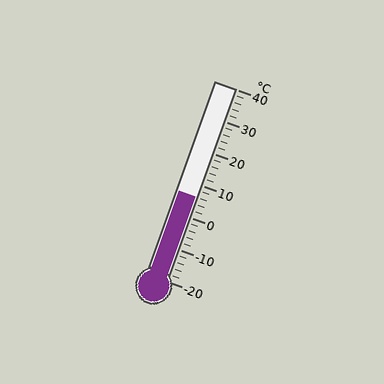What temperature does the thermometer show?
The thermometer shows approximately 6°C.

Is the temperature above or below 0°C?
The temperature is above 0°C.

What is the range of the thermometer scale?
The thermometer scale ranges from -20°C to 40°C.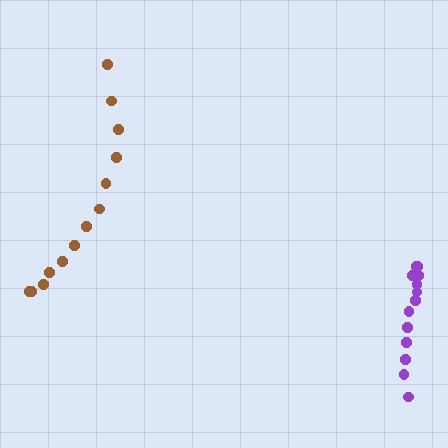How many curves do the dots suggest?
There are 2 distinct paths.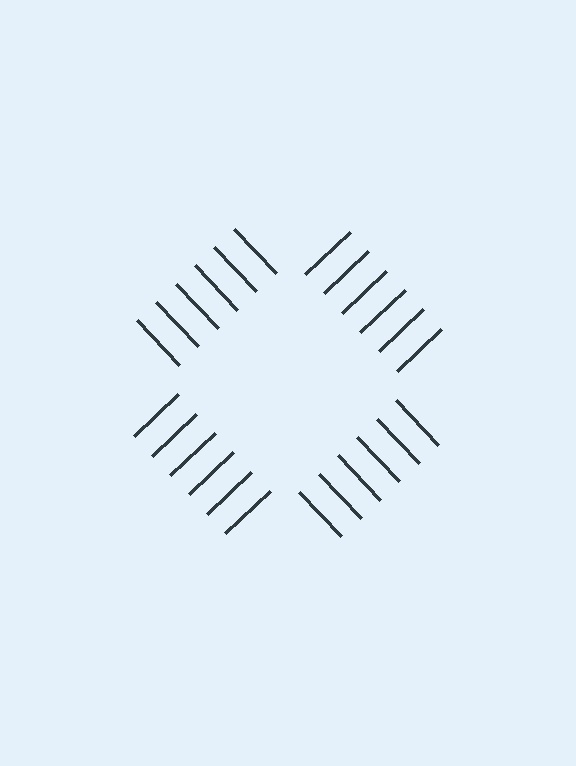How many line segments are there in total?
24 — 6 along each of the 4 edges.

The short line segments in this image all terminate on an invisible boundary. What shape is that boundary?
An illusory square — the line segments terminate on its edges but no continuous stroke is drawn.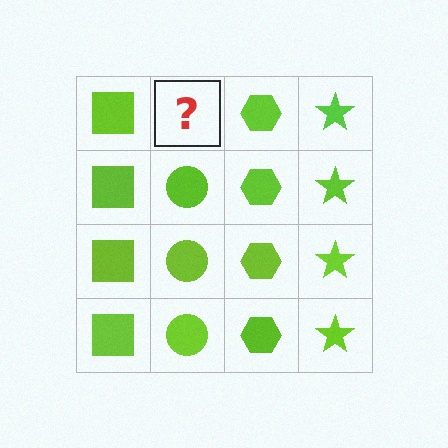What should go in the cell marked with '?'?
The missing cell should contain a lime circle.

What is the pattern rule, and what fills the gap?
The rule is that each column has a consistent shape. The gap should be filled with a lime circle.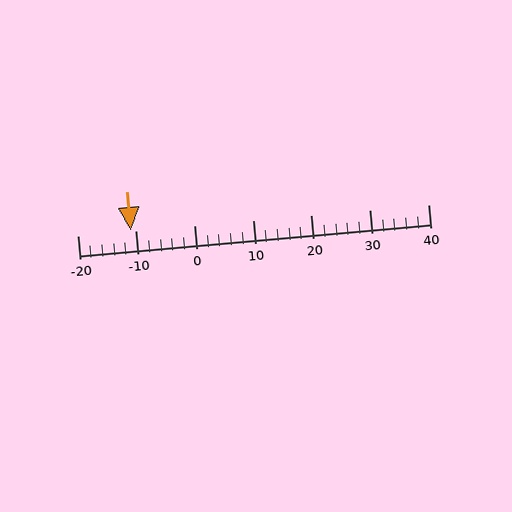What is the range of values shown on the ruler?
The ruler shows values from -20 to 40.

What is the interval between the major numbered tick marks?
The major tick marks are spaced 10 units apart.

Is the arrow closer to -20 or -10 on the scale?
The arrow is closer to -10.